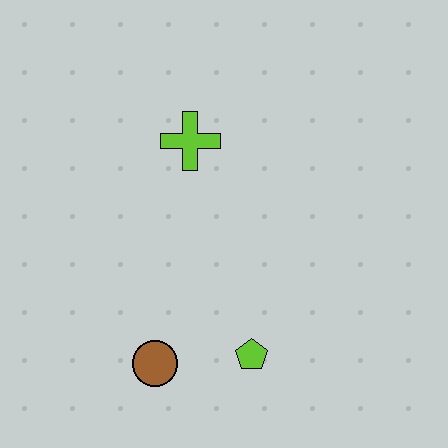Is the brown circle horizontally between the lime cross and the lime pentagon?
No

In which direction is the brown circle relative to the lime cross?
The brown circle is below the lime cross.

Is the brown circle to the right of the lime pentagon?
No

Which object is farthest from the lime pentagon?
The lime cross is farthest from the lime pentagon.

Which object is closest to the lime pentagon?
The brown circle is closest to the lime pentagon.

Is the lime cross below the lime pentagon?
No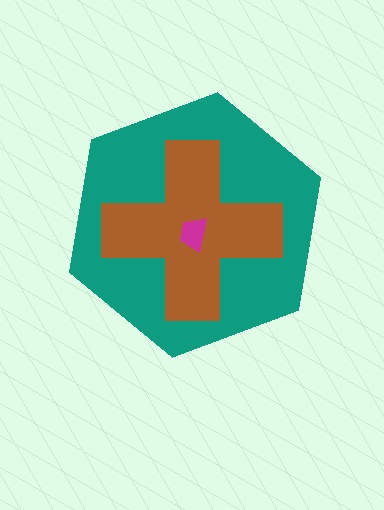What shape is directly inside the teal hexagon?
The brown cross.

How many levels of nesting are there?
3.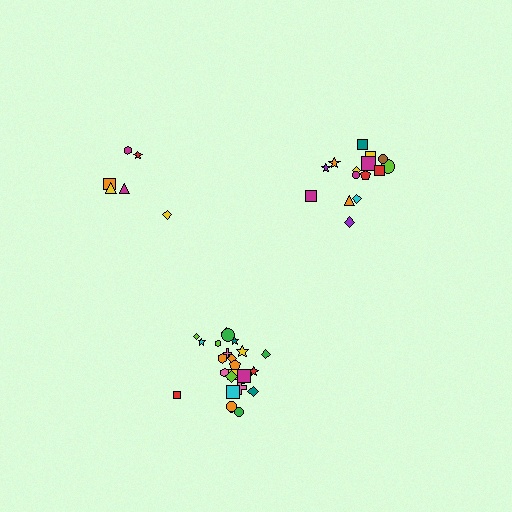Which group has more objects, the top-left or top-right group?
The top-right group.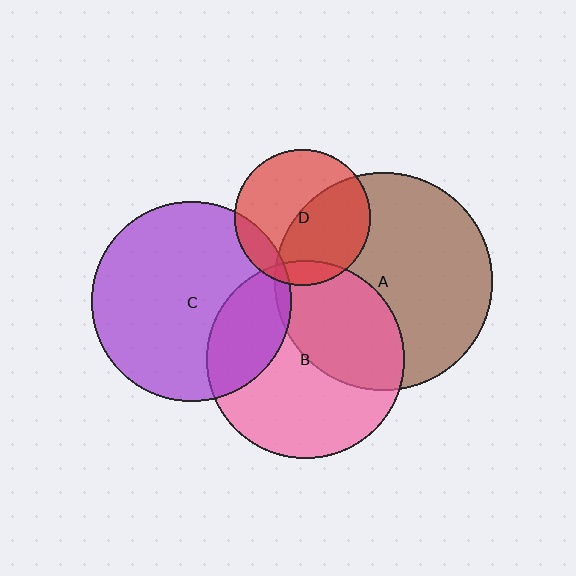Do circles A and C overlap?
Yes.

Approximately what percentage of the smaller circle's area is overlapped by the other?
Approximately 5%.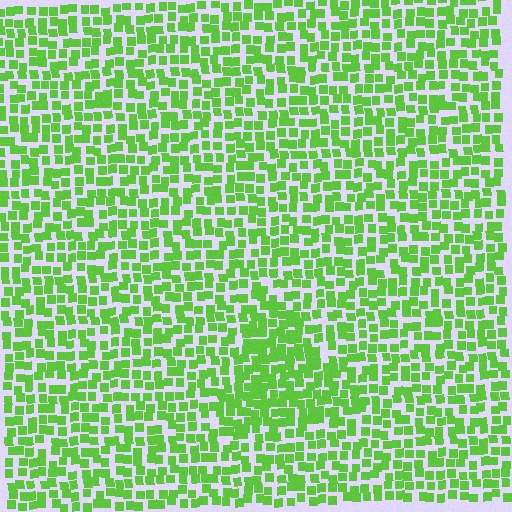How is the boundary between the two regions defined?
The boundary is defined by a change in element density (approximately 1.5x ratio). All elements are the same color, size, and shape.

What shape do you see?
I see a triangle.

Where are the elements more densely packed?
The elements are more densely packed inside the triangle boundary.